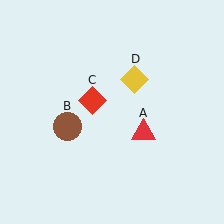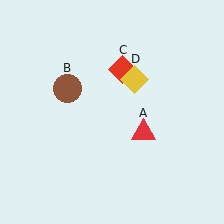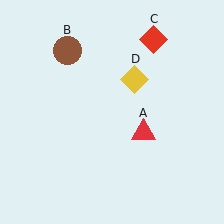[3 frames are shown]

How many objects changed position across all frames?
2 objects changed position: brown circle (object B), red diamond (object C).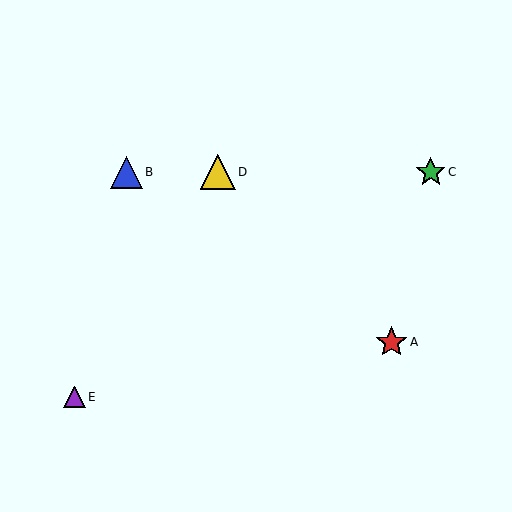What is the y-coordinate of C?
Object C is at y≈172.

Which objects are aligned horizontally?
Objects B, C, D are aligned horizontally.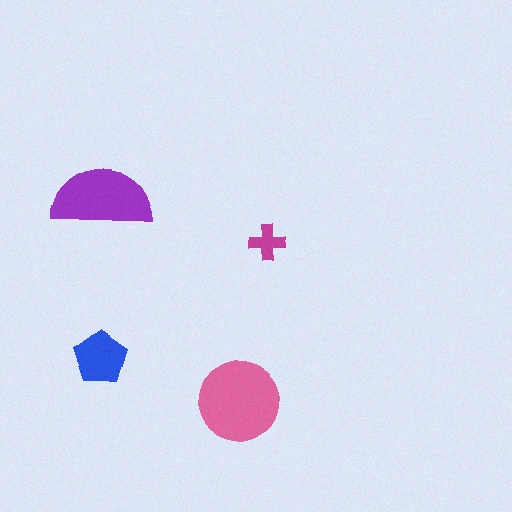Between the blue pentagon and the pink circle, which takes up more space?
The pink circle.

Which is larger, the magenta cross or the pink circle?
The pink circle.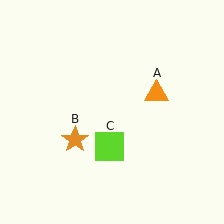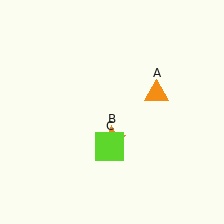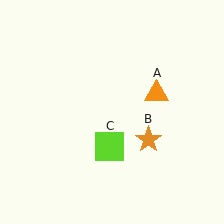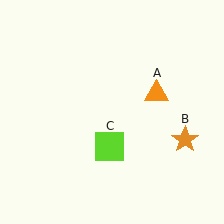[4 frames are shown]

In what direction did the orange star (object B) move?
The orange star (object B) moved right.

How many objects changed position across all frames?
1 object changed position: orange star (object B).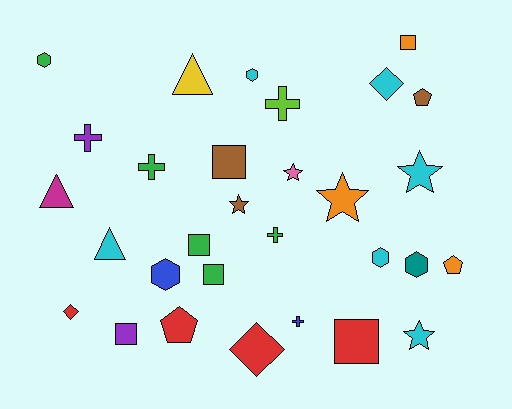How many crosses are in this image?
There are 5 crosses.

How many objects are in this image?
There are 30 objects.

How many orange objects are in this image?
There are 3 orange objects.